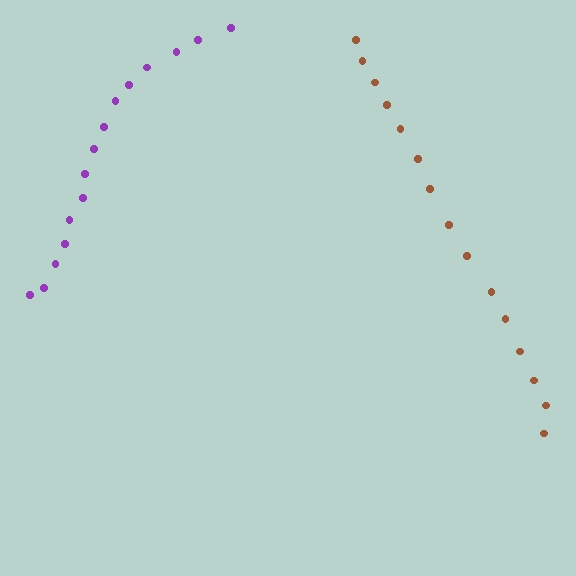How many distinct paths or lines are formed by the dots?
There are 2 distinct paths.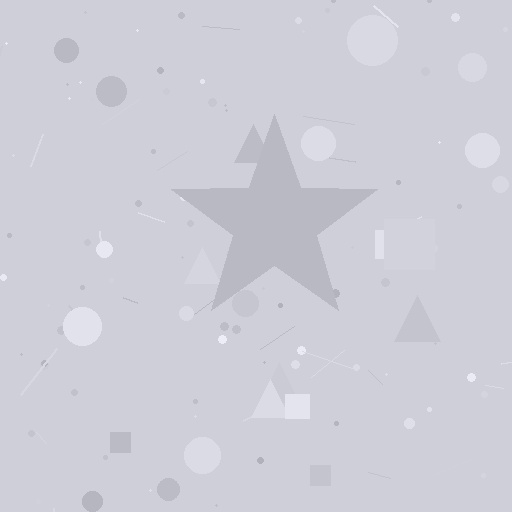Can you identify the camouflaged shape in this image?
The camouflaged shape is a star.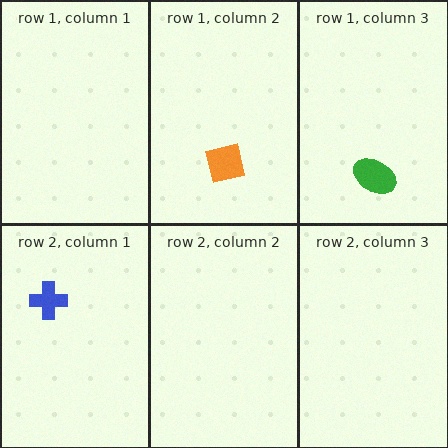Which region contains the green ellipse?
The row 1, column 3 region.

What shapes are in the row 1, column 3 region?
The green ellipse.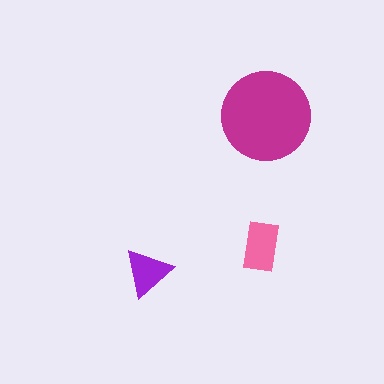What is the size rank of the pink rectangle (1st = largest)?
2nd.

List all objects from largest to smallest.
The magenta circle, the pink rectangle, the purple triangle.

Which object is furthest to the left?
The purple triangle is leftmost.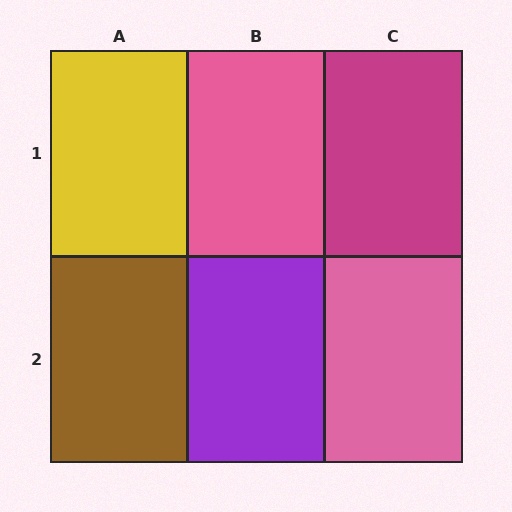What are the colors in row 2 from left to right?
Brown, purple, pink.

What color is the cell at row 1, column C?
Magenta.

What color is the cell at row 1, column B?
Pink.